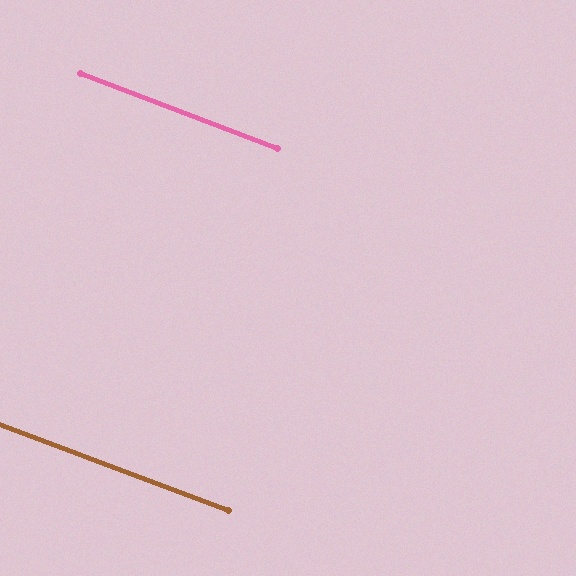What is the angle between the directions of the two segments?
Approximately 0 degrees.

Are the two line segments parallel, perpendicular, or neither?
Parallel — their directions differ by only 0.2°.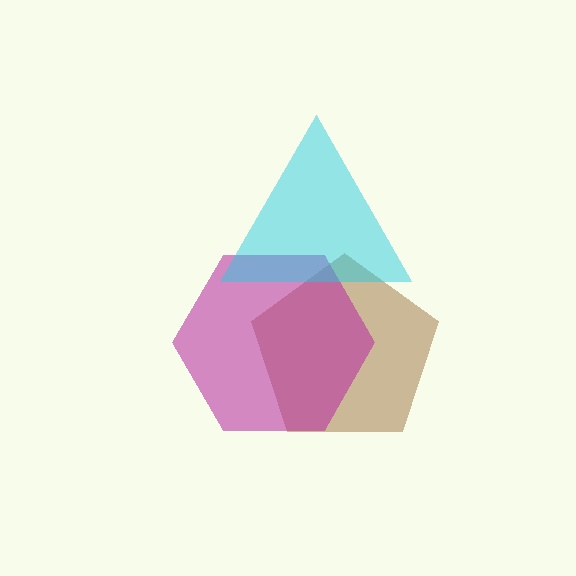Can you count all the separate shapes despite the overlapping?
Yes, there are 3 separate shapes.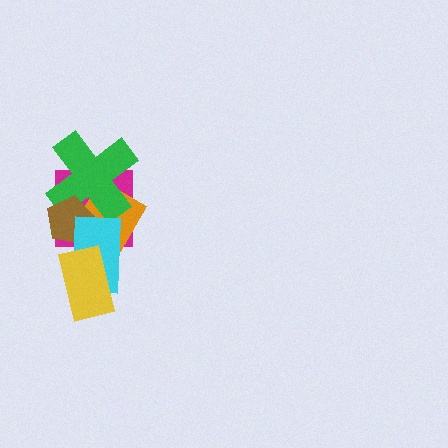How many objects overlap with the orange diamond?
4 objects overlap with the orange diamond.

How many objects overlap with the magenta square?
4 objects overlap with the magenta square.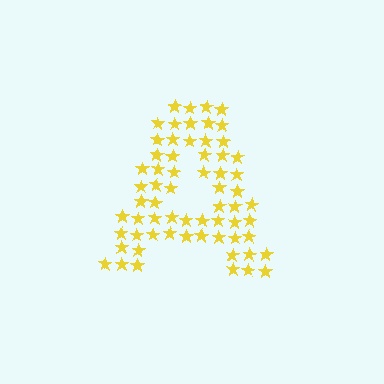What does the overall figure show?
The overall figure shows the letter A.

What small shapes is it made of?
It is made of small stars.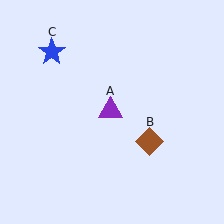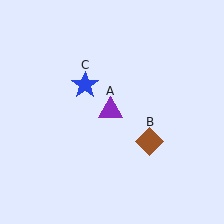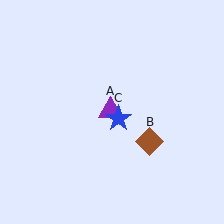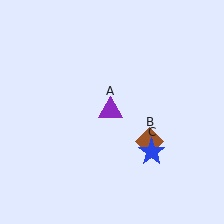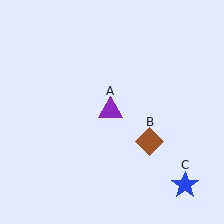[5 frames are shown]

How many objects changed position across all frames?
1 object changed position: blue star (object C).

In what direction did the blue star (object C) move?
The blue star (object C) moved down and to the right.